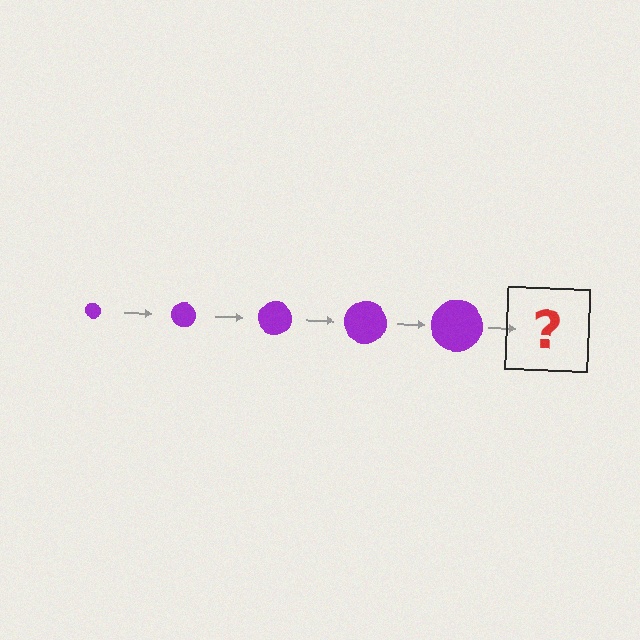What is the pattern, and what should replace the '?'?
The pattern is that the circle gets progressively larger each step. The '?' should be a purple circle, larger than the previous one.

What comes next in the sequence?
The next element should be a purple circle, larger than the previous one.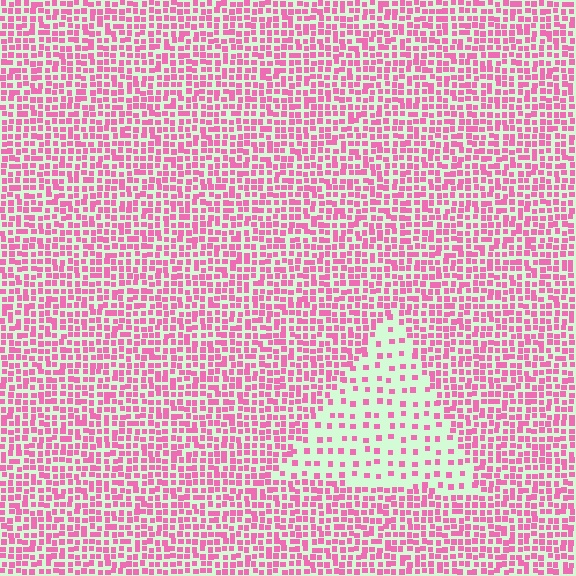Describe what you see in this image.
The image contains small pink elements arranged at two different densities. A triangle-shaped region is visible where the elements are less densely packed than the surrounding area.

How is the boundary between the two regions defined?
The boundary is defined by a change in element density (approximately 2.7x ratio). All elements are the same color, size, and shape.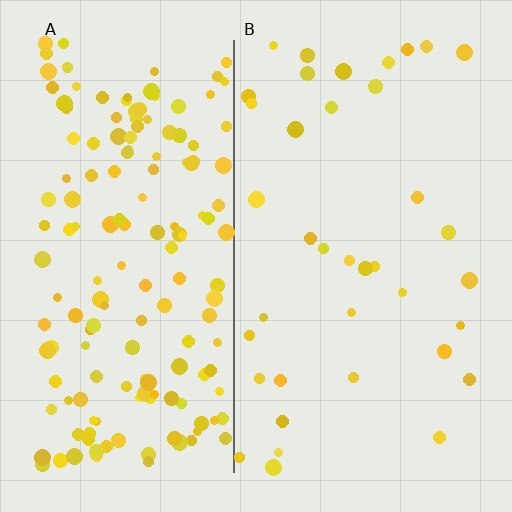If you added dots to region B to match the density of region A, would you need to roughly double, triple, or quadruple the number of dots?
Approximately quadruple.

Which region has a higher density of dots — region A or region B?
A (the left).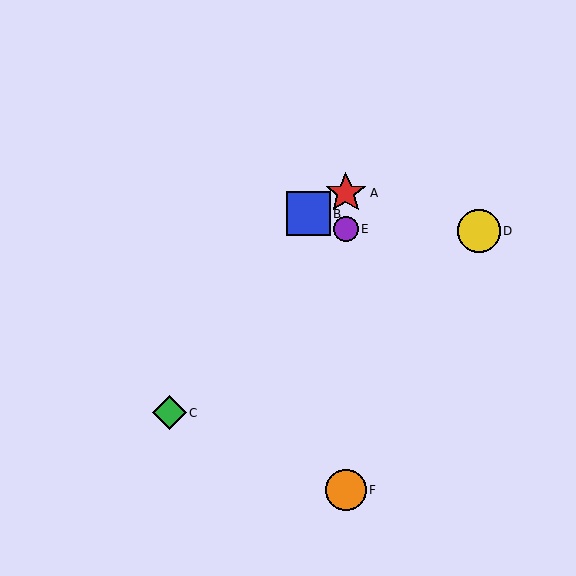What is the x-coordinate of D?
Object D is at x≈479.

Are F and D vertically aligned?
No, F is at x≈346 and D is at x≈479.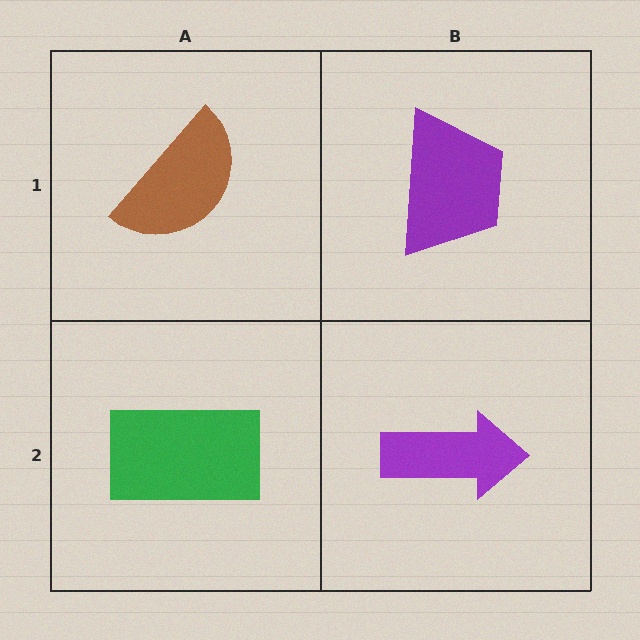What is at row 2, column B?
A purple arrow.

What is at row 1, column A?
A brown semicircle.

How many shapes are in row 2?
2 shapes.